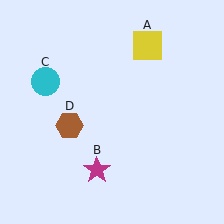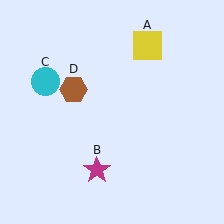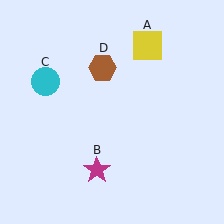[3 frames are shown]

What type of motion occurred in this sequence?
The brown hexagon (object D) rotated clockwise around the center of the scene.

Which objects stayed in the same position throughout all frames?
Yellow square (object A) and magenta star (object B) and cyan circle (object C) remained stationary.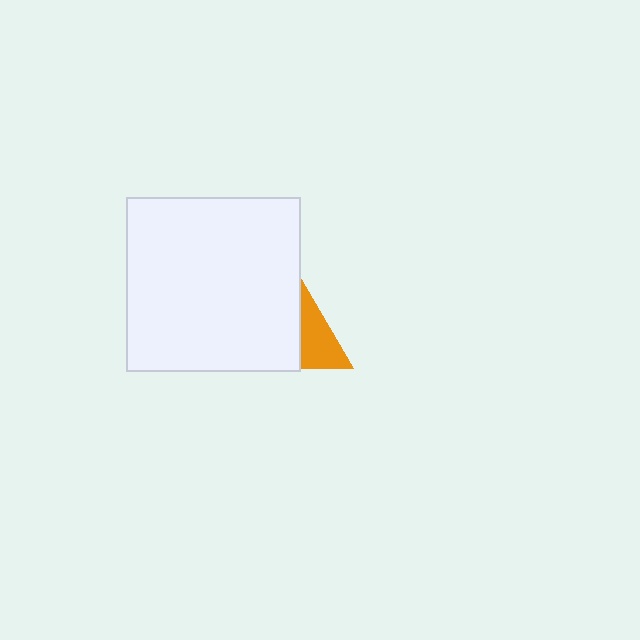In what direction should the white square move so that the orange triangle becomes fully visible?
The white square should move left. That is the shortest direction to clear the overlap and leave the orange triangle fully visible.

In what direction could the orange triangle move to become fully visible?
The orange triangle could move right. That would shift it out from behind the white square entirely.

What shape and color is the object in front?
The object in front is a white square.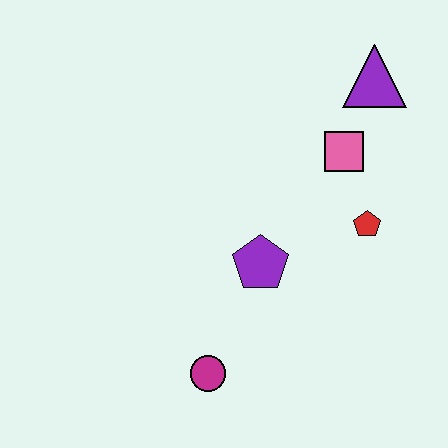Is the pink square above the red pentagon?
Yes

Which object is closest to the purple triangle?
The pink square is closest to the purple triangle.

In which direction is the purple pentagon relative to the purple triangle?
The purple pentagon is below the purple triangle.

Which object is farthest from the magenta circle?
The purple triangle is farthest from the magenta circle.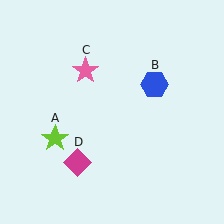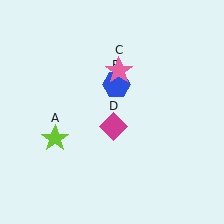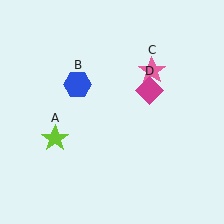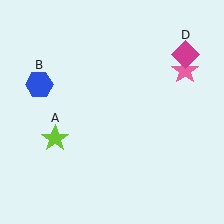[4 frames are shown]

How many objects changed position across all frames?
3 objects changed position: blue hexagon (object B), pink star (object C), magenta diamond (object D).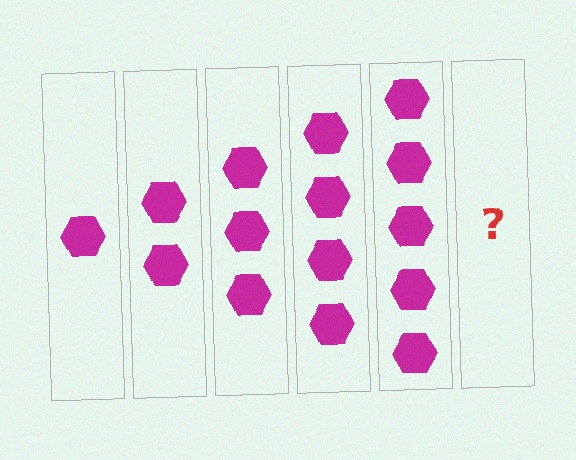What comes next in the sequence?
The next element should be 6 hexagons.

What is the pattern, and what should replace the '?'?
The pattern is that each step adds one more hexagon. The '?' should be 6 hexagons.